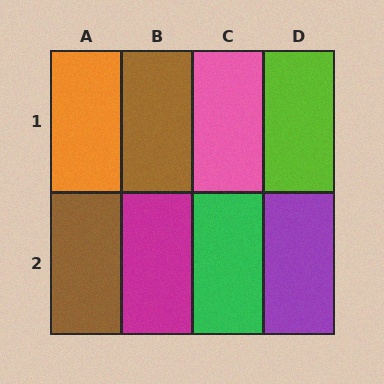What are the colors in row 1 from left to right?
Orange, brown, pink, lime.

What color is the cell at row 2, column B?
Magenta.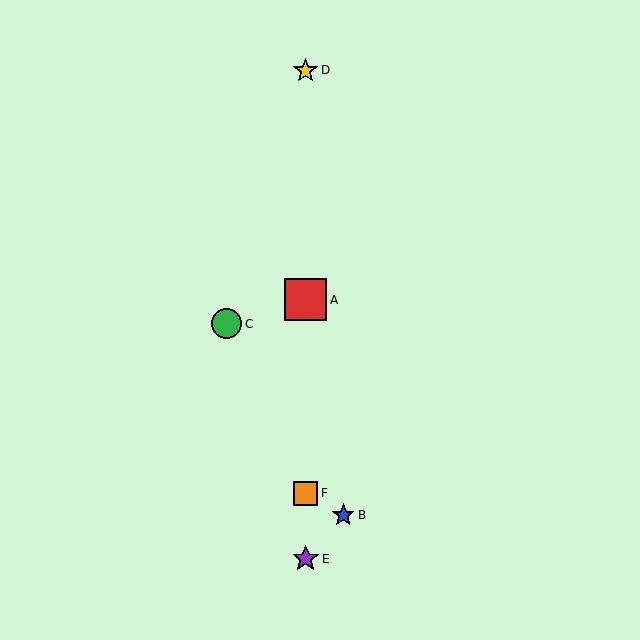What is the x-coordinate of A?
Object A is at x≈306.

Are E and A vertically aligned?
Yes, both are at x≈306.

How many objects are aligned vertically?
4 objects (A, D, E, F) are aligned vertically.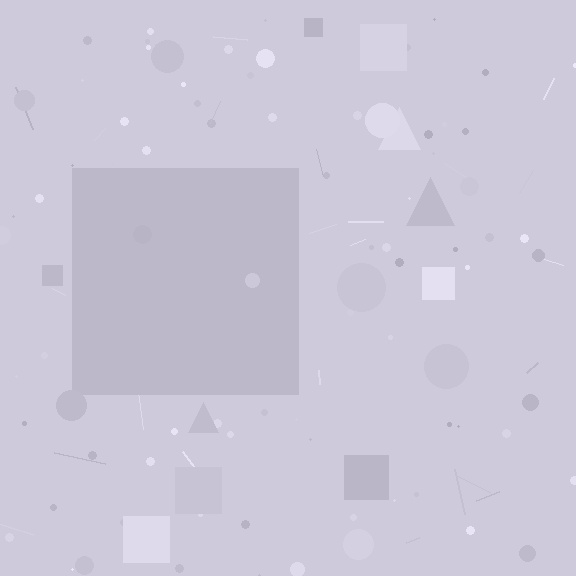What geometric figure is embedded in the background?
A square is embedded in the background.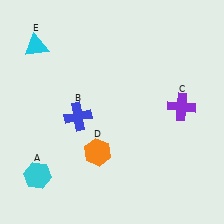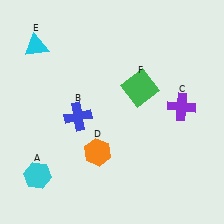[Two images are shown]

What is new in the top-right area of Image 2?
A green square (F) was added in the top-right area of Image 2.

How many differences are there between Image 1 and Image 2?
There is 1 difference between the two images.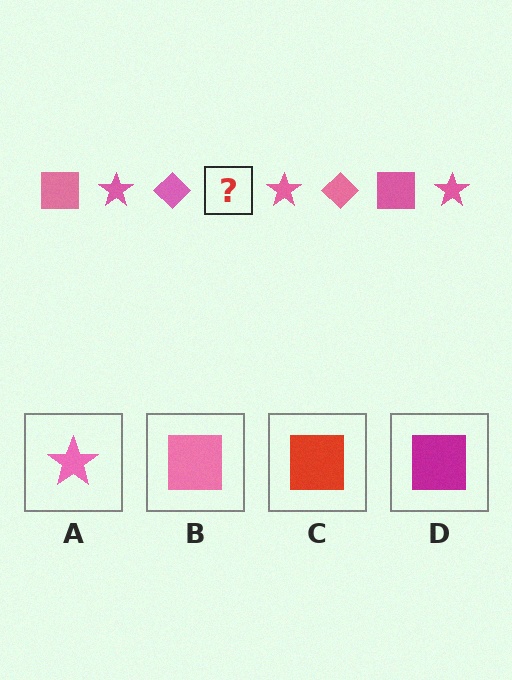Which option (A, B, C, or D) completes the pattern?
B.